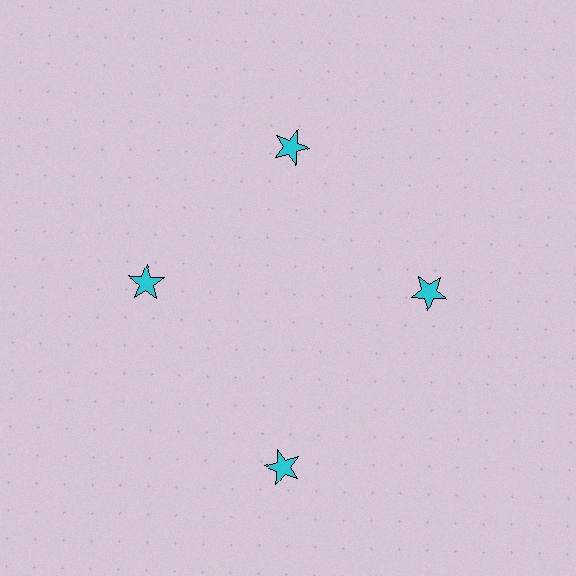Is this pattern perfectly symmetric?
No. The 4 cyan stars are arranged in a ring, but one element near the 6 o'clock position is pushed outward from the center, breaking the 4-fold rotational symmetry.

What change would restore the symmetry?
The symmetry would be restored by moving it inward, back onto the ring so that all 4 stars sit at equal angles and equal distance from the center.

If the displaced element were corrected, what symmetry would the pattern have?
It would have 4-fold rotational symmetry — the pattern would map onto itself every 90 degrees.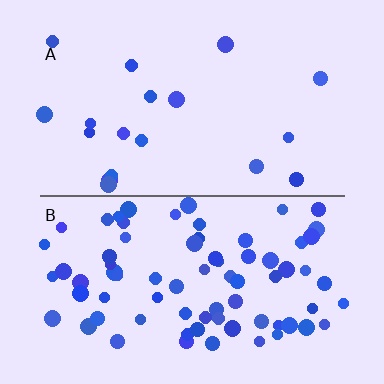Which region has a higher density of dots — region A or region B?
B (the bottom).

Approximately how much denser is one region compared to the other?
Approximately 4.0× — region B over region A.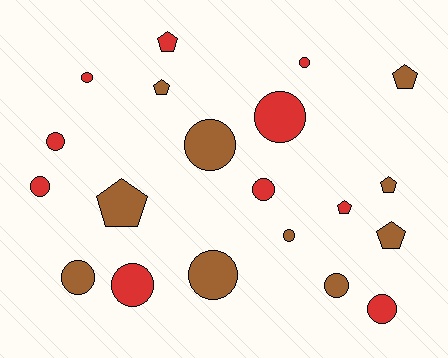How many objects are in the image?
There are 20 objects.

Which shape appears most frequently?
Circle, with 13 objects.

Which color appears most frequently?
Brown, with 10 objects.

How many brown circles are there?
There are 5 brown circles.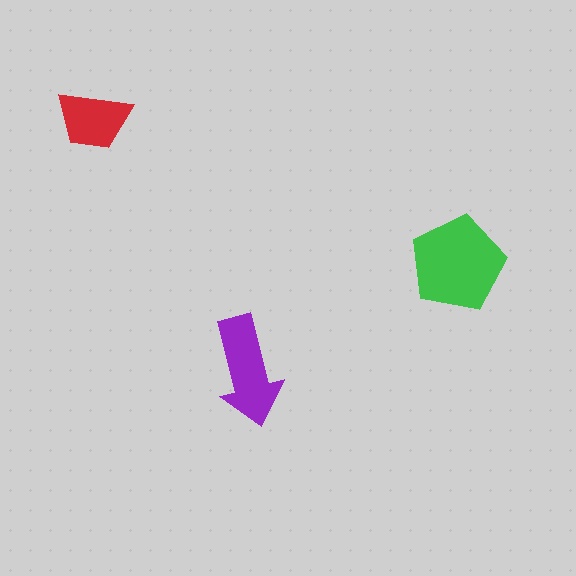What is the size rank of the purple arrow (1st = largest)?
2nd.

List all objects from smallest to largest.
The red trapezoid, the purple arrow, the green pentagon.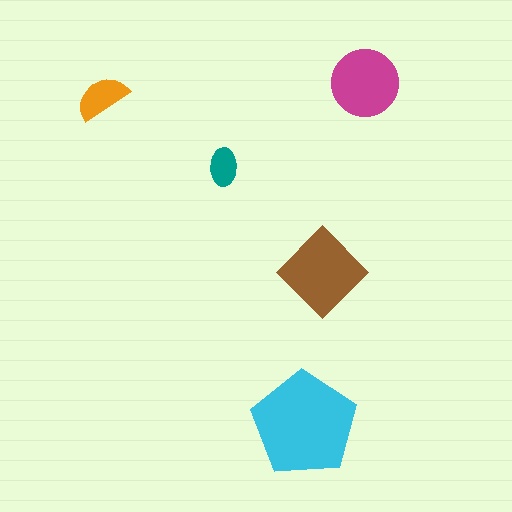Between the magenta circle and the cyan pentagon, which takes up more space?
The cyan pentagon.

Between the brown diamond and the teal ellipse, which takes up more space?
The brown diamond.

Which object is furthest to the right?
The magenta circle is rightmost.